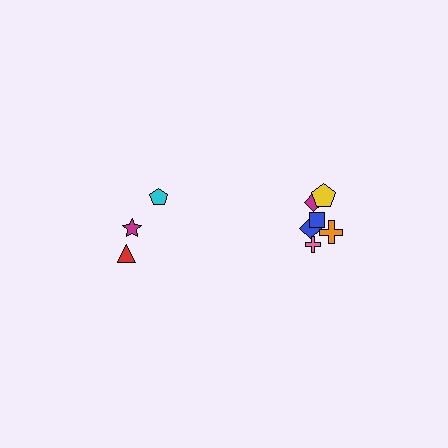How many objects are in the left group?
There are 3 objects.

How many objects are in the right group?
There are 6 objects.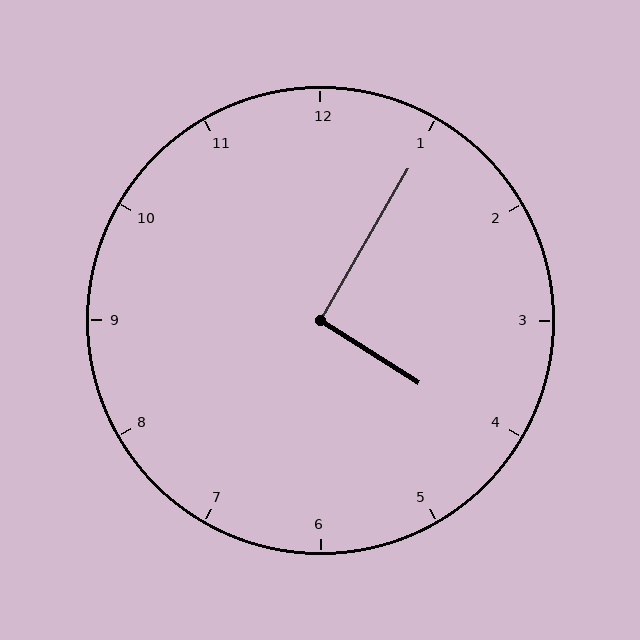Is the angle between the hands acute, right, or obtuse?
It is right.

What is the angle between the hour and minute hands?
Approximately 92 degrees.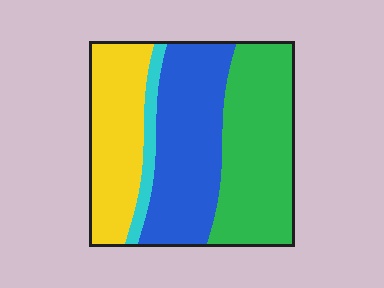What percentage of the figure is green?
Green covers 35% of the figure.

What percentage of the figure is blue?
Blue takes up about one third (1/3) of the figure.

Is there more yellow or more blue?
Blue.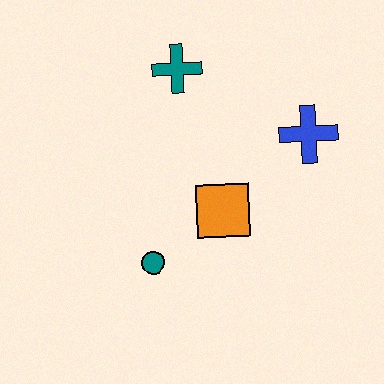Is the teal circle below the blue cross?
Yes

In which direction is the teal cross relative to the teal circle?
The teal cross is above the teal circle.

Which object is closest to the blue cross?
The orange square is closest to the blue cross.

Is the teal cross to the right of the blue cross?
No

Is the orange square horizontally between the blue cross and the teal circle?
Yes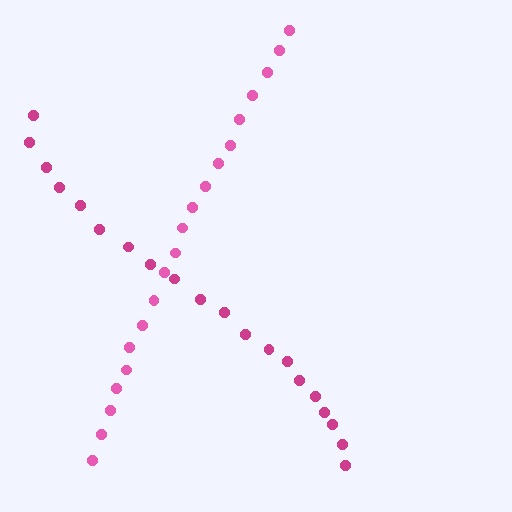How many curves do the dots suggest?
There are 2 distinct paths.